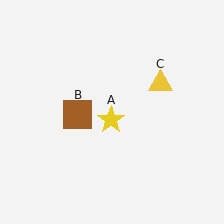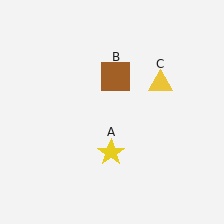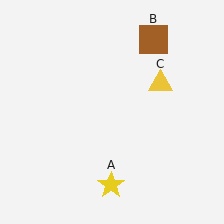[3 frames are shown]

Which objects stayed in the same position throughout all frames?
Yellow triangle (object C) remained stationary.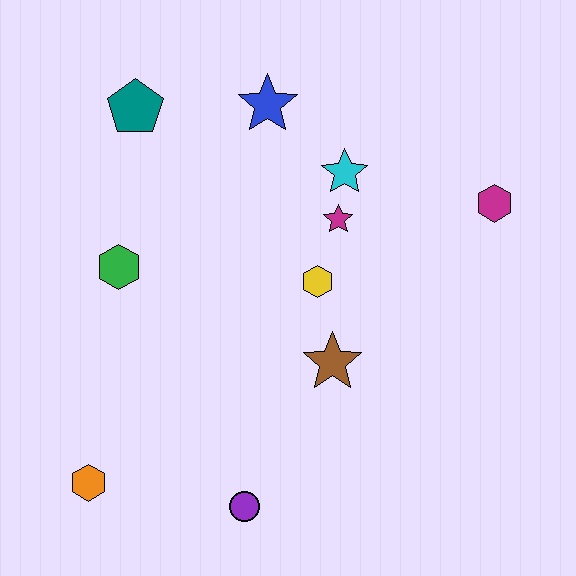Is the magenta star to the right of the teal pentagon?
Yes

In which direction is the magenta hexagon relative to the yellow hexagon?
The magenta hexagon is to the right of the yellow hexagon.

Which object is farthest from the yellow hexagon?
The orange hexagon is farthest from the yellow hexagon.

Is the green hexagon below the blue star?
Yes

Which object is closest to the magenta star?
The cyan star is closest to the magenta star.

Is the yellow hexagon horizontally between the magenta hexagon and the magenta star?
No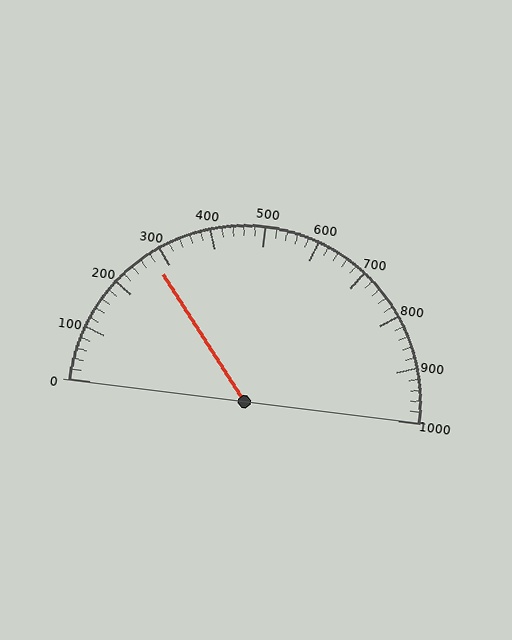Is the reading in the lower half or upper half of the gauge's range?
The reading is in the lower half of the range (0 to 1000).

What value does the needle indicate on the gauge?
The needle indicates approximately 280.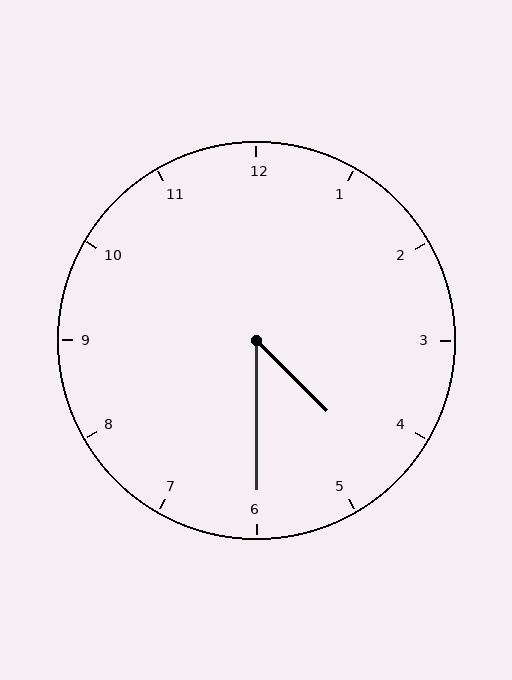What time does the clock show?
4:30.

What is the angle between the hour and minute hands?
Approximately 45 degrees.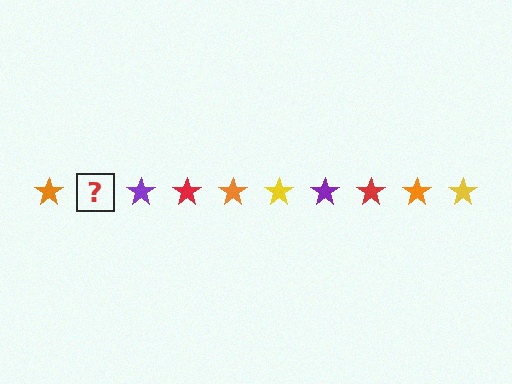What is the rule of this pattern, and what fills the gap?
The rule is that the pattern cycles through orange, yellow, purple, red stars. The gap should be filled with a yellow star.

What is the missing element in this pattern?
The missing element is a yellow star.